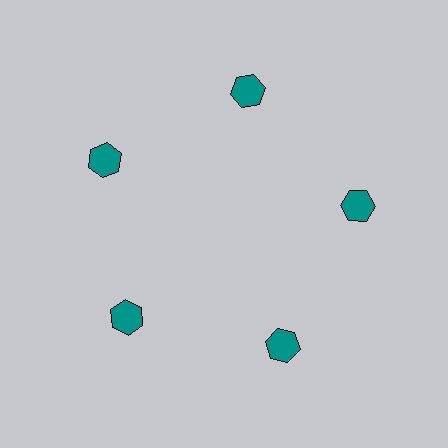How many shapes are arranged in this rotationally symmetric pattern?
There are 5 shapes, arranged in 5 groups of 1.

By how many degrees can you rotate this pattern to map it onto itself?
The pattern maps onto itself every 72 degrees of rotation.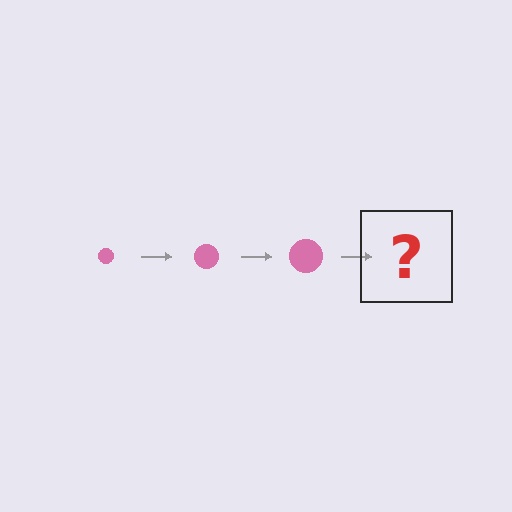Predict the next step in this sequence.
The next step is a pink circle, larger than the previous one.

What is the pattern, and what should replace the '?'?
The pattern is that the circle gets progressively larger each step. The '?' should be a pink circle, larger than the previous one.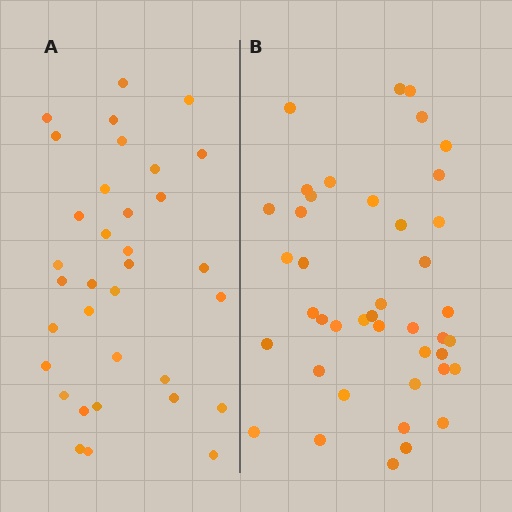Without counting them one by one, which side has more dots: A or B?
Region B (the right region) has more dots.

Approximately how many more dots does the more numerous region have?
Region B has roughly 8 or so more dots than region A.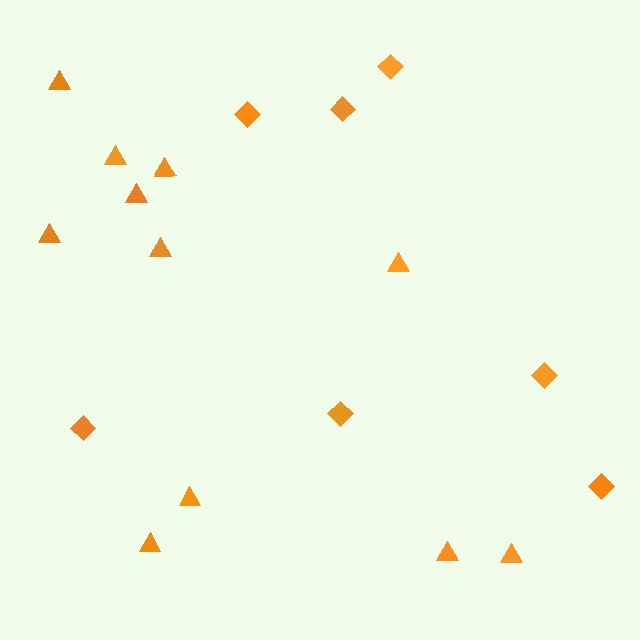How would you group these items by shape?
There are 2 groups: one group of triangles (11) and one group of diamonds (7).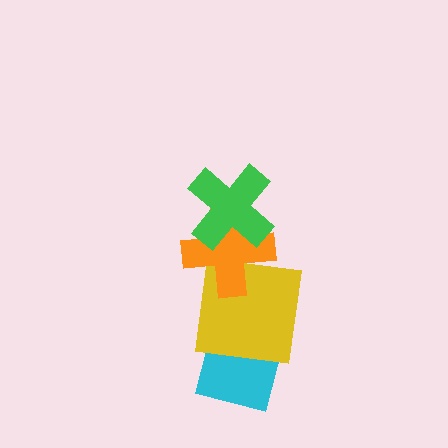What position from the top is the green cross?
The green cross is 1st from the top.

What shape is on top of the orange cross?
The green cross is on top of the orange cross.